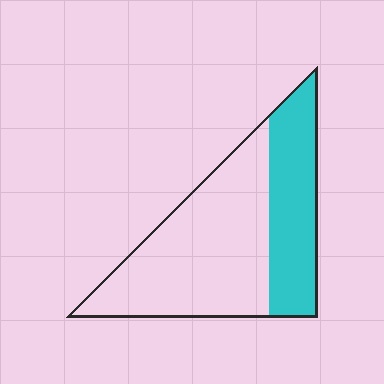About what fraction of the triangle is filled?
About one third (1/3).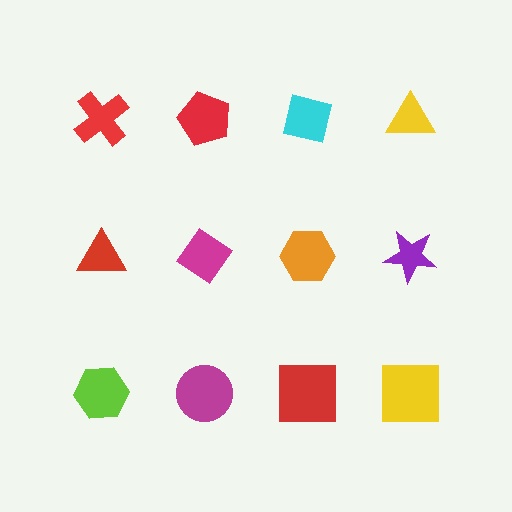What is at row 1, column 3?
A cyan square.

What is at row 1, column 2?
A red pentagon.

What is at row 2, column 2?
A magenta diamond.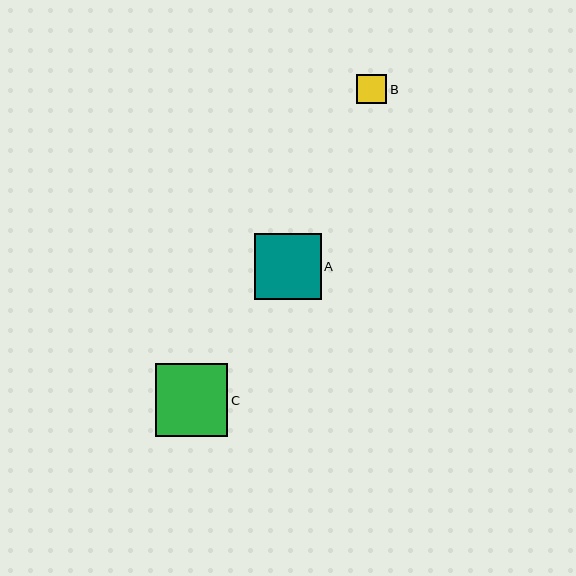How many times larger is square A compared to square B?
Square A is approximately 2.2 times the size of square B.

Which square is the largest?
Square C is the largest with a size of approximately 73 pixels.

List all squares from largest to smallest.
From largest to smallest: C, A, B.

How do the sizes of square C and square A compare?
Square C and square A are approximately the same size.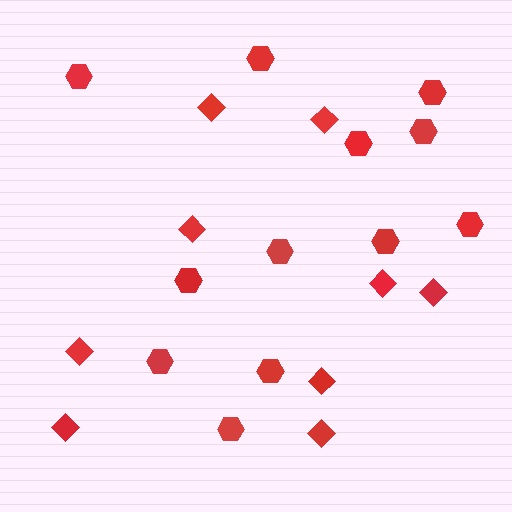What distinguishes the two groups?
There are 2 groups: one group of hexagons (12) and one group of diamonds (9).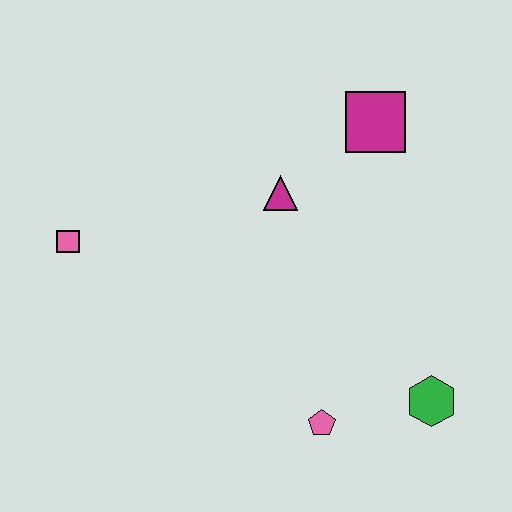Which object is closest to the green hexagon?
The pink pentagon is closest to the green hexagon.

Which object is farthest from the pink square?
The green hexagon is farthest from the pink square.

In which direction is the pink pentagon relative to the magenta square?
The pink pentagon is below the magenta square.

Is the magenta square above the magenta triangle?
Yes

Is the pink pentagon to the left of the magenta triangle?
No